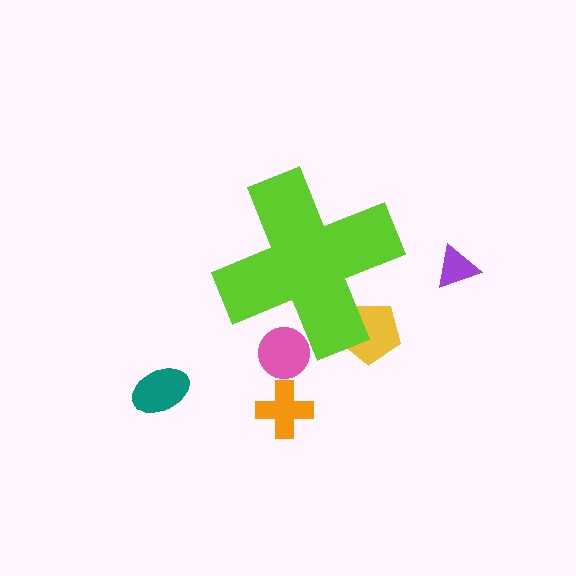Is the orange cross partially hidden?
No, the orange cross is fully visible.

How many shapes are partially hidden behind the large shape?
2 shapes are partially hidden.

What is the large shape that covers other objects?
A lime cross.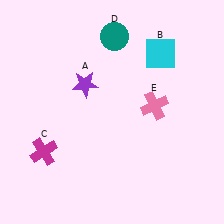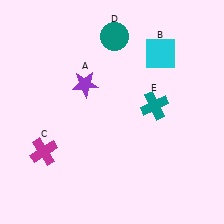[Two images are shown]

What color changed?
The cross (E) changed from pink in Image 1 to teal in Image 2.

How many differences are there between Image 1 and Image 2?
There is 1 difference between the two images.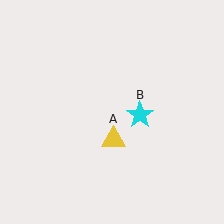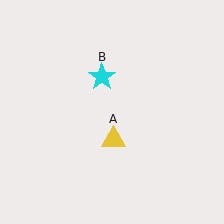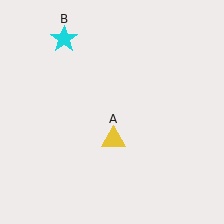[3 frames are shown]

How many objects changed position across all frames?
1 object changed position: cyan star (object B).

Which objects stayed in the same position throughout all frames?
Yellow triangle (object A) remained stationary.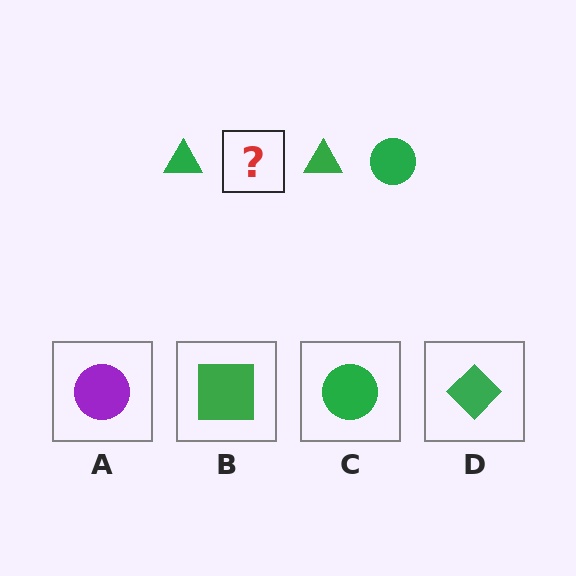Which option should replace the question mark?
Option C.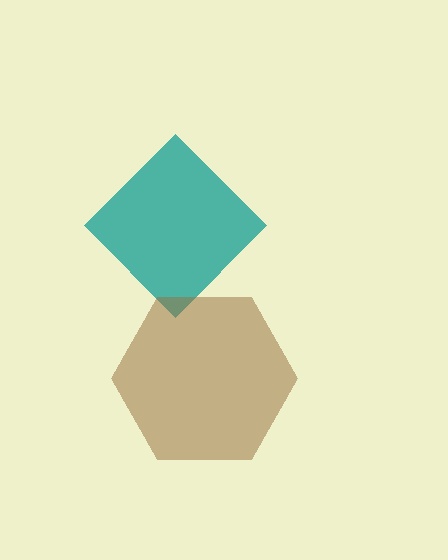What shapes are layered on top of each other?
The layered shapes are: a teal diamond, a brown hexagon.